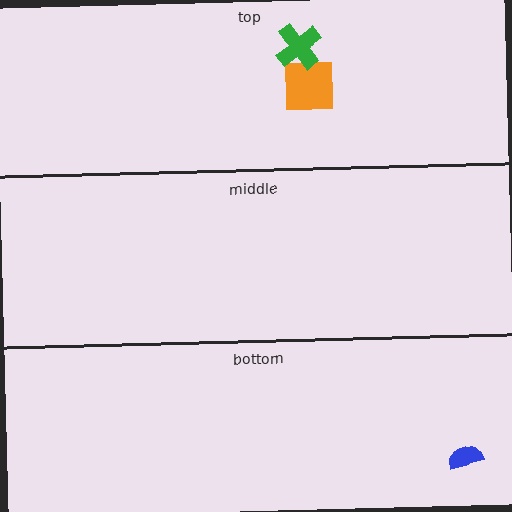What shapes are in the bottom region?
The blue semicircle.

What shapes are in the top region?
The orange square, the green cross.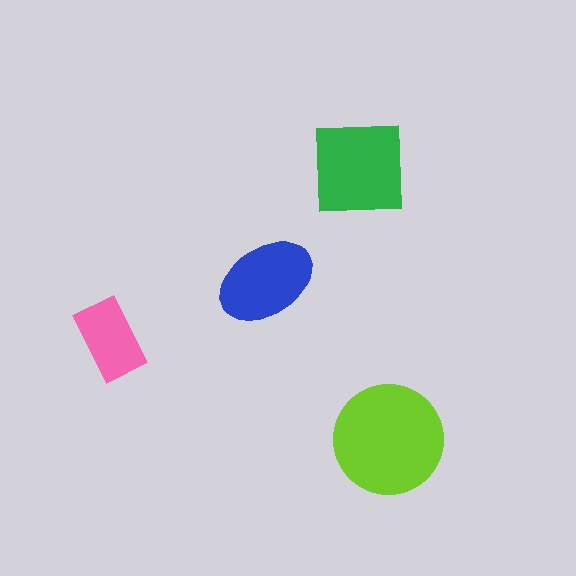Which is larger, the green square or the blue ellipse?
The green square.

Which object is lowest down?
The lime circle is bottommost.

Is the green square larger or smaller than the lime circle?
Smaller.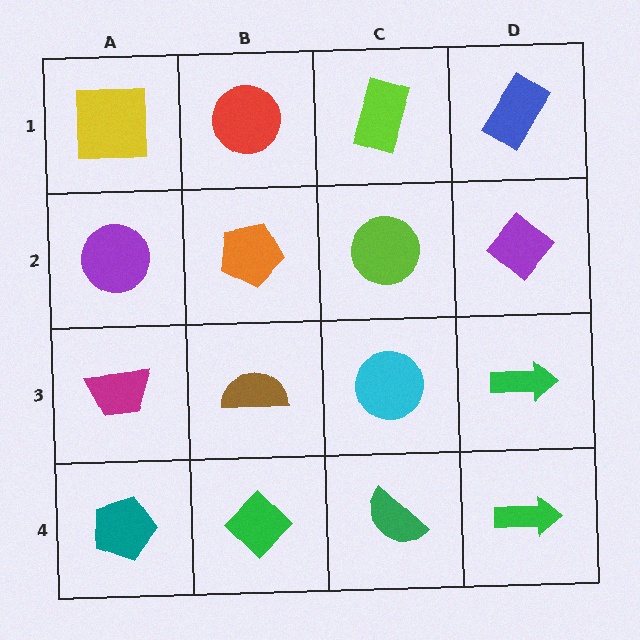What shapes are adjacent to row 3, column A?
A purple circle (row 2, column A), a teal pentagon (row 4, column A), a brown semicircle (row 3, column B).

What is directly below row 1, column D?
A purple diamond.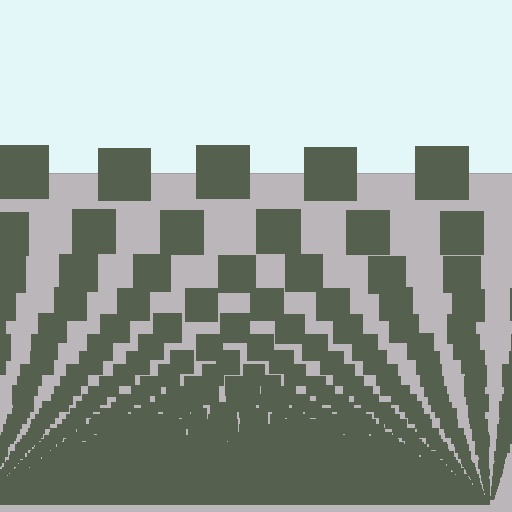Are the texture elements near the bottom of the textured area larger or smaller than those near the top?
Smaller. The gradient is inverted — elements near the bottom are smaller and denser.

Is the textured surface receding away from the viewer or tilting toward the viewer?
The surface appears to tilt toward the viewer. Texture elements get larger and sparser toward the top.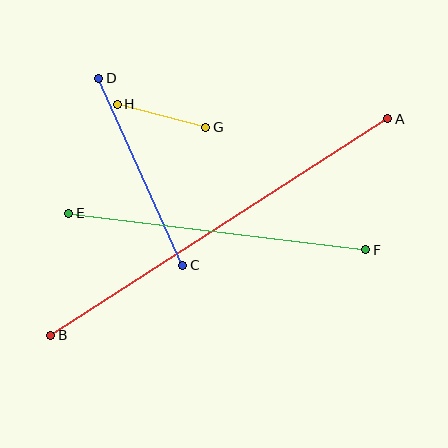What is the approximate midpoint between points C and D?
The midpoint is at approximately (141, 172) pixels.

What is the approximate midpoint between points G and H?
The midpoint is at approximately (161, 116) pixels.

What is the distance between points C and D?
The distance is approximately 205 pixels.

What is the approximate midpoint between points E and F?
The midpoint is at approximately (217, 231) pixels.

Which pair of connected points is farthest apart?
Points A and B are farthest apart.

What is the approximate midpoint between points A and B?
The midpoint is at approximately (219, 227) pixels.